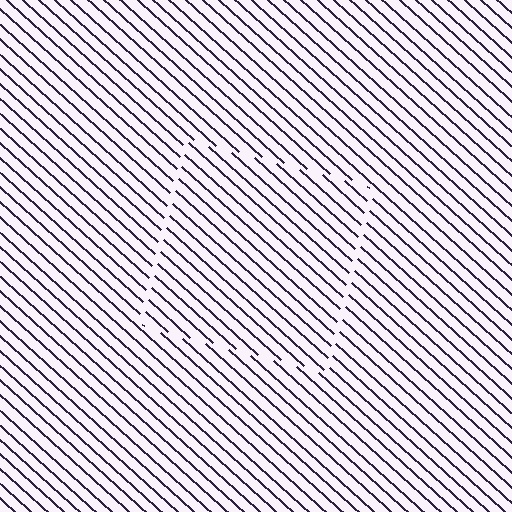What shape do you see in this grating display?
An illusory square. The interior of the shape contains the same grating, shifted by half a period — the contour is defined by the phase discontinuity where line-ends from the inner and outer gratings abut.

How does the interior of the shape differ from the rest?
The interior of the shape contains the same grating, shifted by half a period — the contour is defined by the phase discontinuity where line-ends from the inner and outer gratings abut.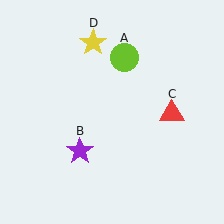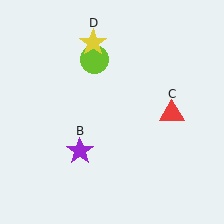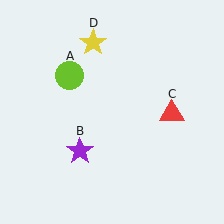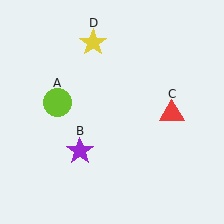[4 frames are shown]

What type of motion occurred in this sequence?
The lime circle (object A) rotated counterclockwise around the center of the scene.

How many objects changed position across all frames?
1 object changed position: lime circle (object A).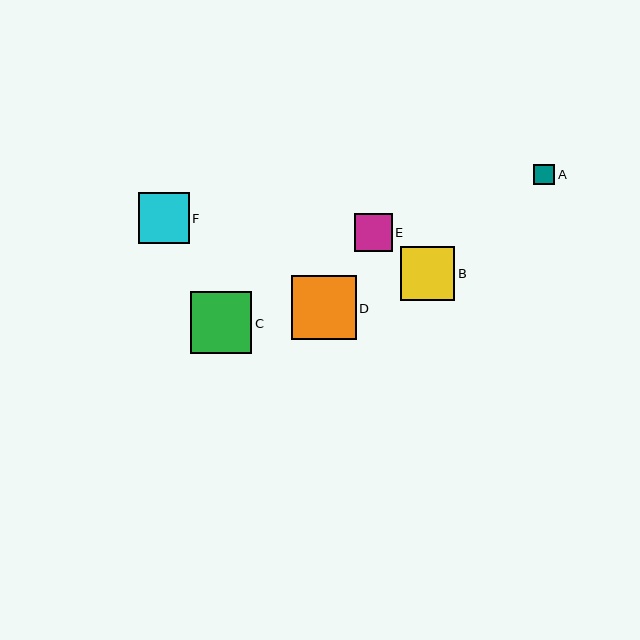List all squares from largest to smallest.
From largest to smallest: D, C, B, F, E, A.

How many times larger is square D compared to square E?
Square D is approximately 1.7 times the size of square E.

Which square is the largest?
Square D is the largest with a size of approximately 64 pixels.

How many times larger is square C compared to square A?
Square C is approximately 3.0 times the size of square A.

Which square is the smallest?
Square A is the smallest with a size of approximately 21 pixels.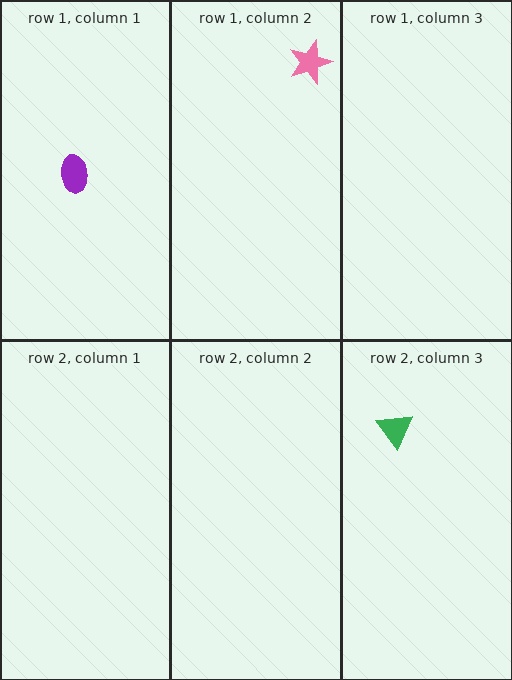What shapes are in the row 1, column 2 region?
The pink star.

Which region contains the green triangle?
The row 2, column 3 region.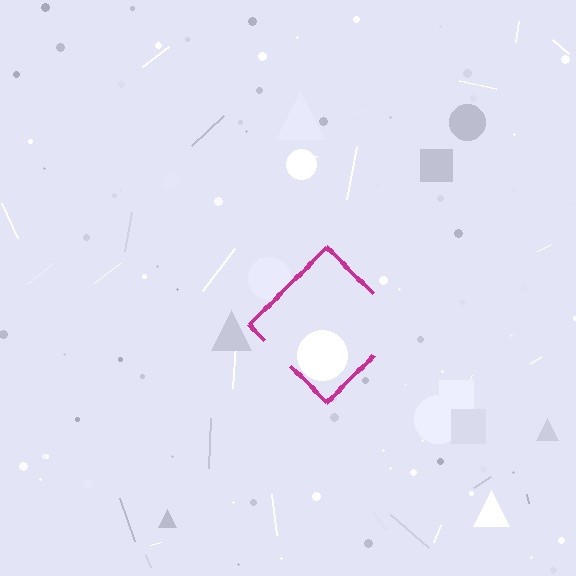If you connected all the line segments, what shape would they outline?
They would outline a diamond.